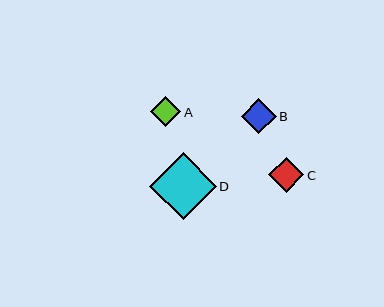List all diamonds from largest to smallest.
From largest to smallest: D, C, B, A.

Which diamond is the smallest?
Diamond A is the smallest with a size of approximately 30 pixels.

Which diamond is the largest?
Diamond D is the largest with a size of approximately 66 pixels.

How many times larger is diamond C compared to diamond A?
Diamond C is approximately 1.2 times the size of diamond A.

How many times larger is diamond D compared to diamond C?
Diamond D is approximately 1.9 times the size of diamond C.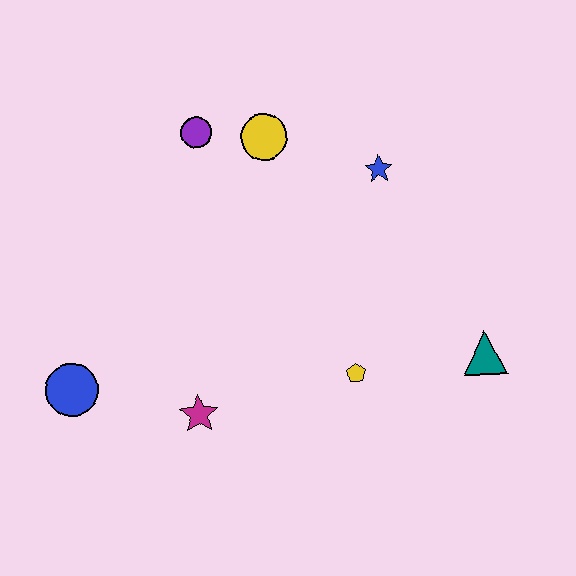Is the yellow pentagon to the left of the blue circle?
No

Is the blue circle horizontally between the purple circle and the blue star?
No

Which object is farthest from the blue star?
The blue circle is farthest from the blue star.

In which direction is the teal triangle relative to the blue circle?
The teal triangle is to the right of the blue circle.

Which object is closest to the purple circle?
The yellow circle is closest to the purple circle.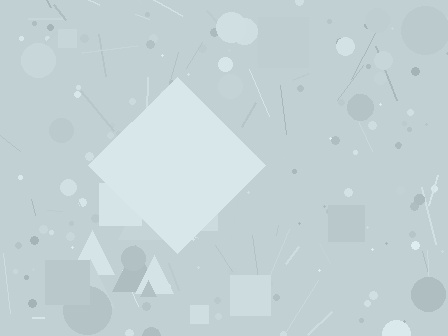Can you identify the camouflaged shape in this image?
The camouflaged shape is a diamond.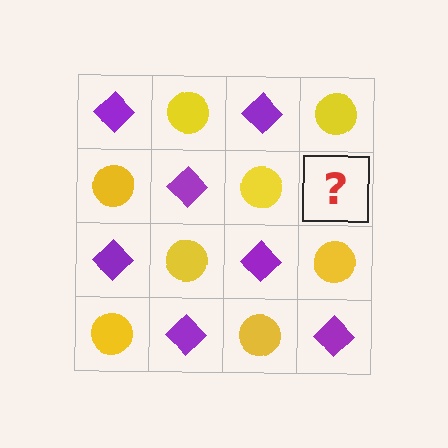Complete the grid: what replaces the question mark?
The question mark should be replaced with a purple diamond.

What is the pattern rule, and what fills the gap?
The rule is that it alternates purple diamond and yellow circle in a checkerboard pattern. The gap should be filled with a purple diamond.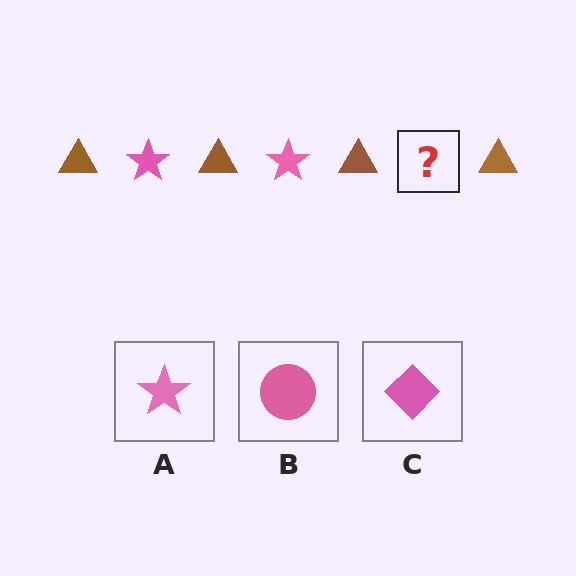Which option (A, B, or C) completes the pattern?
A.